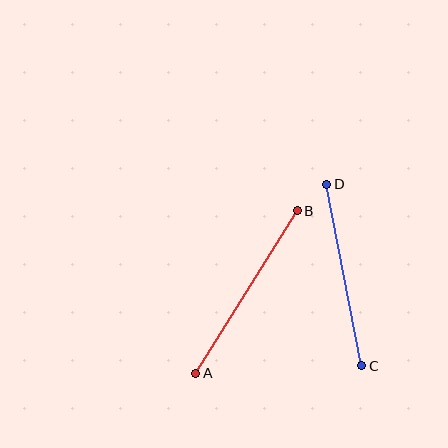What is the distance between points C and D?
The distance is approximately 185 pixels.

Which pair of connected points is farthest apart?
Points A and B are farthest apart.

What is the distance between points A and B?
The distance is approximately 192 pixels.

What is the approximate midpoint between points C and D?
The midpoint is at approximately (344, 275) pixels.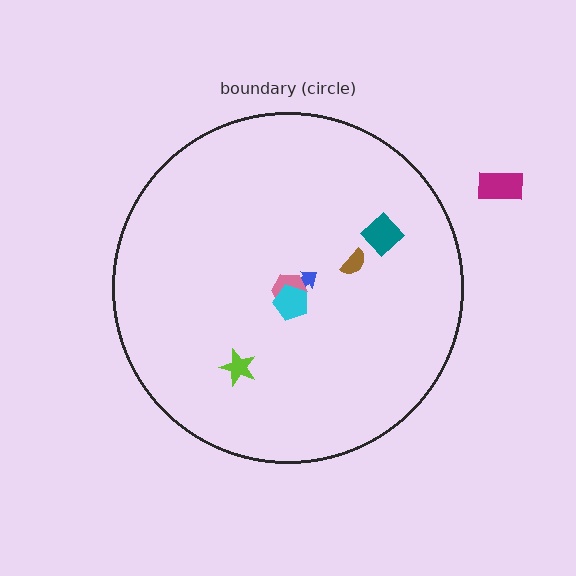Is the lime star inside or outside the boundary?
Inside.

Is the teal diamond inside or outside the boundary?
Inside.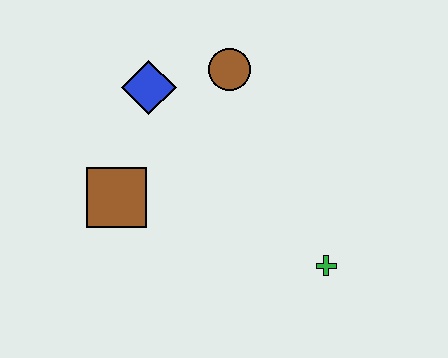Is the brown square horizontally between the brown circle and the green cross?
No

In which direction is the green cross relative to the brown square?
The green cross is to the right of the brown square.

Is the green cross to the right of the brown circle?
Yes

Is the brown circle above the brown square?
Yes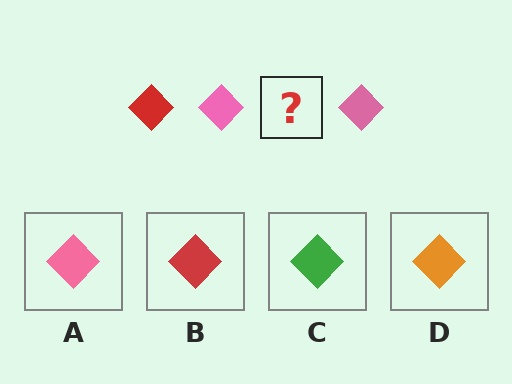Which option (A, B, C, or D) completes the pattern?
B.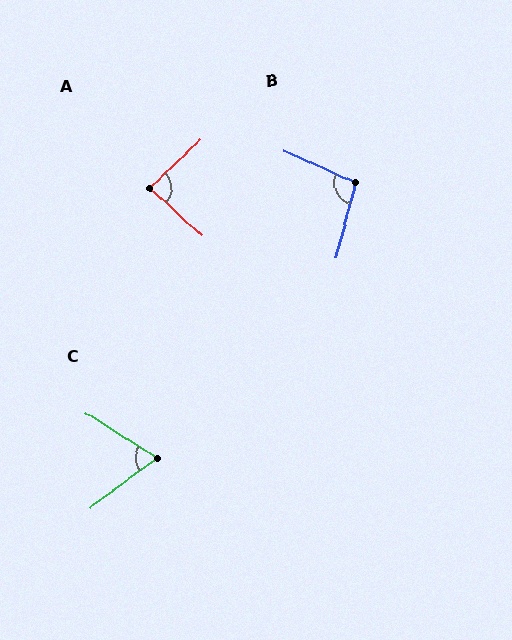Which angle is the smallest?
C, at approximately 69 degrees.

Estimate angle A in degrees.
Approximately 86 degrees.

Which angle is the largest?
B, at approximately 99 degrees.